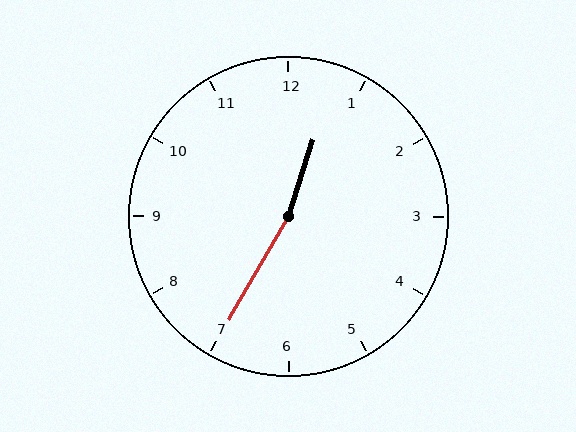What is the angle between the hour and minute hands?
Approximately 168 degrees.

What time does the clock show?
12:35.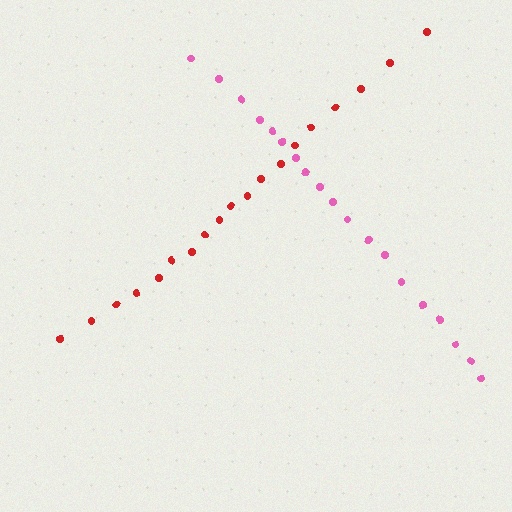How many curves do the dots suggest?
There are 2 distinct paths.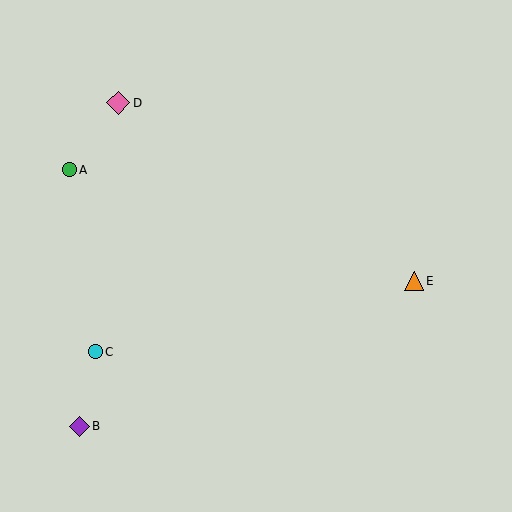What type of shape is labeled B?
Shape B is a purple diamond.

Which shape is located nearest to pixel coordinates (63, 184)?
The green circle (labeled A) at (69, 170) is nearest to that location.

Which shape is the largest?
The pink diamond (labeled D) is the largest.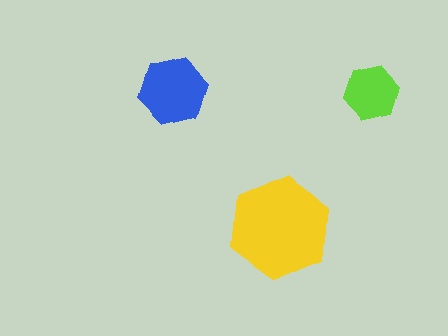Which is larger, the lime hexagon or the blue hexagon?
The blue one.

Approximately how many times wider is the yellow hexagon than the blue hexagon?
About 1.5 times wider.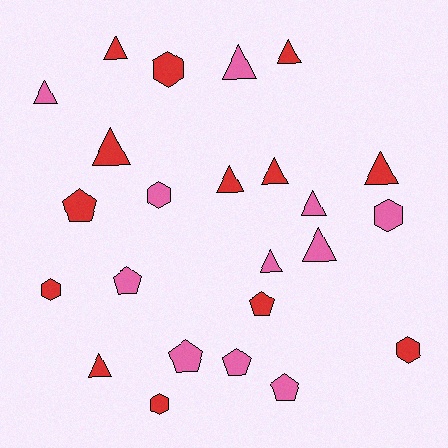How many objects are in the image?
There are 24 objects.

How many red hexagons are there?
There are 4 red hexagons.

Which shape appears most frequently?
Triangle, with 12 objects.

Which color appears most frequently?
Red, with 13 objects.